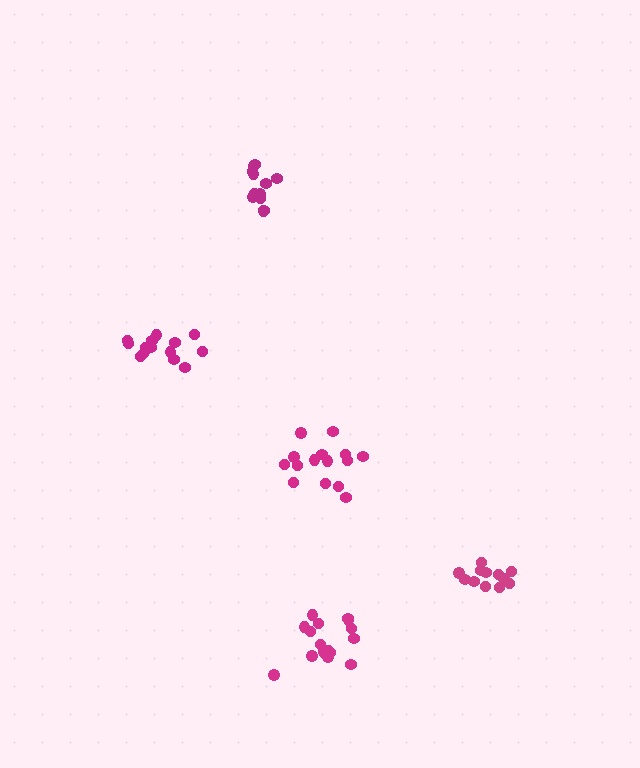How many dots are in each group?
Group 1: 12 dots, Group 2: 16 dots, Group 3: 14 dots, Group 4: 15 dots, Group 5: 14 dots (71 total).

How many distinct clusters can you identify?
There are 5 distinct clusters.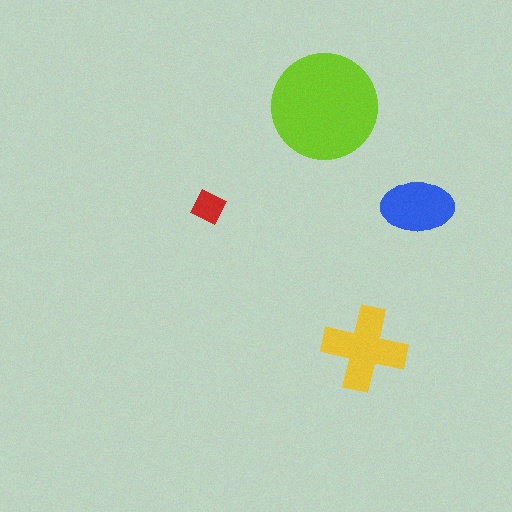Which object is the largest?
The lime circle.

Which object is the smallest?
The red diamond.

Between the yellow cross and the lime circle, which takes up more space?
The lime circle.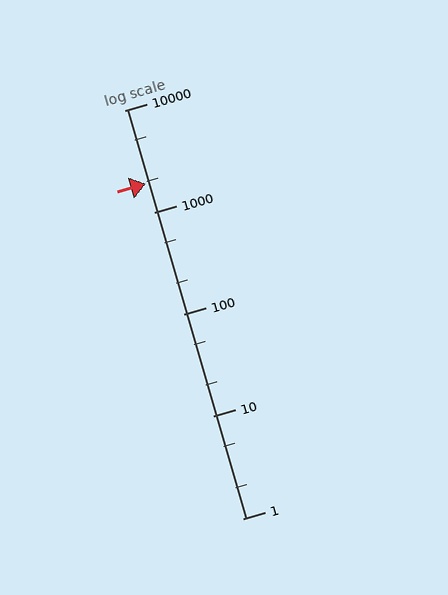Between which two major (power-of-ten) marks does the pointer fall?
The pointer is between 1000 and 10000.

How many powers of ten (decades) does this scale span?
The scale spans 4 decades, from 1 to 10000.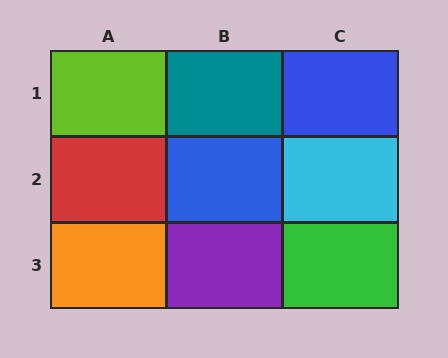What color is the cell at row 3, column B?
Purple.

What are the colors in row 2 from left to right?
Red, blue, cyan.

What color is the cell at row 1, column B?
Teal.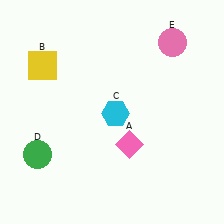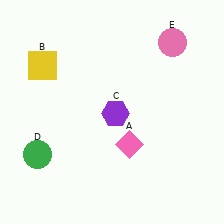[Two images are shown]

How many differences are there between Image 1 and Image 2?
There is 1 difference between the two images.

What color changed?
The hexagon (C) changed from cyan in Image 1 to purple in Image 2.